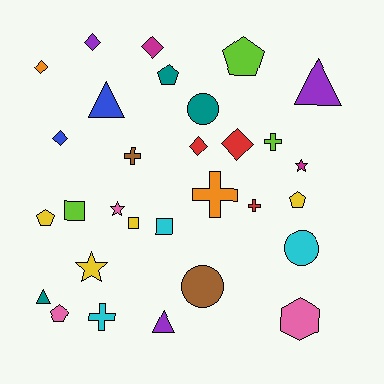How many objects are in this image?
There are 30 objects.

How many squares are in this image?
There are 3 squares.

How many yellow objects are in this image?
There are 4 yellow objects.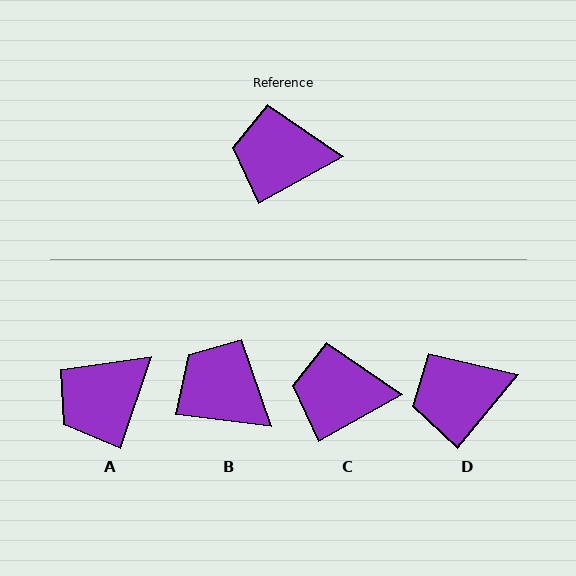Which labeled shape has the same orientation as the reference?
C.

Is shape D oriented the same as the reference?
No, it is off by about 22 degrees.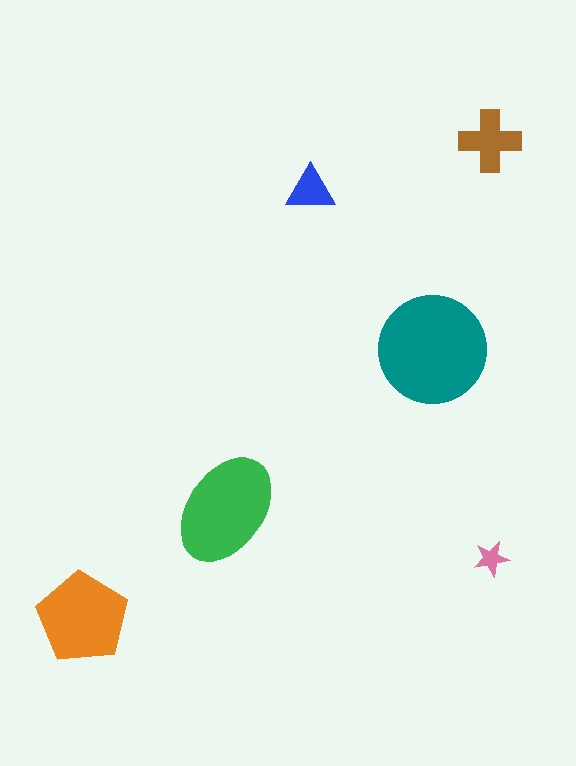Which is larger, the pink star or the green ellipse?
The green ellipse.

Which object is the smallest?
The pink star.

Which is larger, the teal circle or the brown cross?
The teal circle.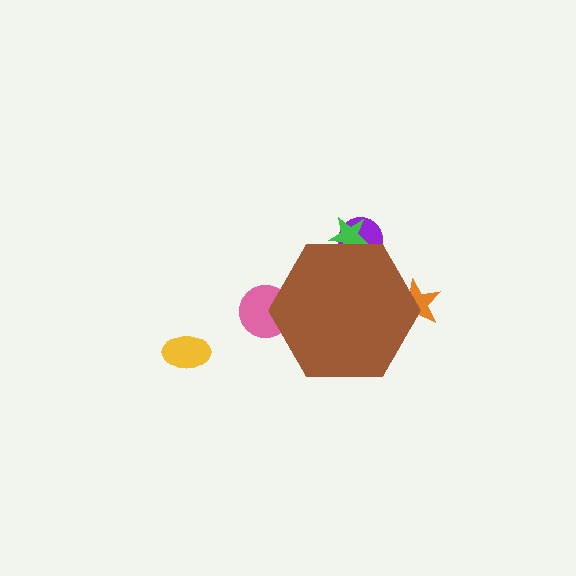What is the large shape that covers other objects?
A brown hexagon.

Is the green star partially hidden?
Yes, the green star is partially hidden behind the brown hexagon.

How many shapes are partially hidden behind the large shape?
4 shapes are partially hidden.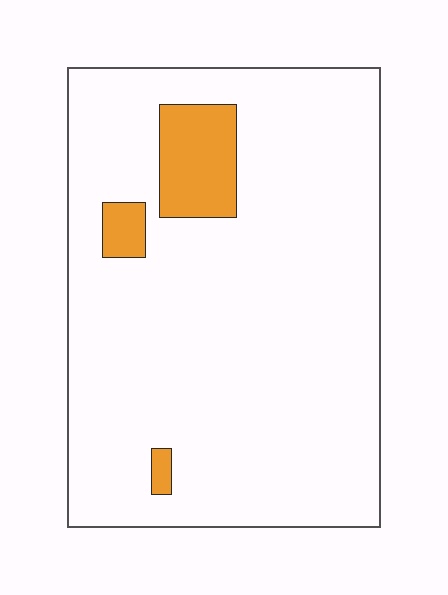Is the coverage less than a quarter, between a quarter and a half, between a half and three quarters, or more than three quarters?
Less than a quarter.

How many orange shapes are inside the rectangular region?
3.